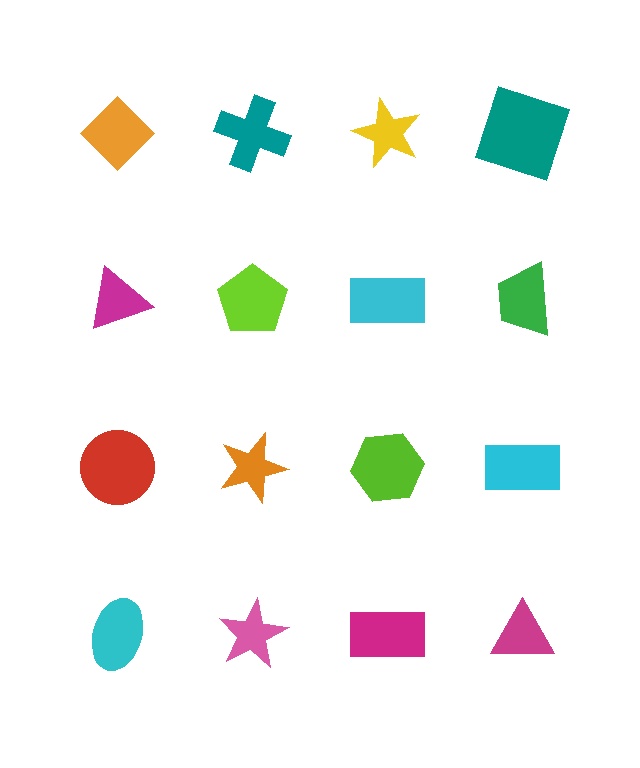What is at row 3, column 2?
An orange star.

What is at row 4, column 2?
A pink star.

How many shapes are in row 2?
4 shapes.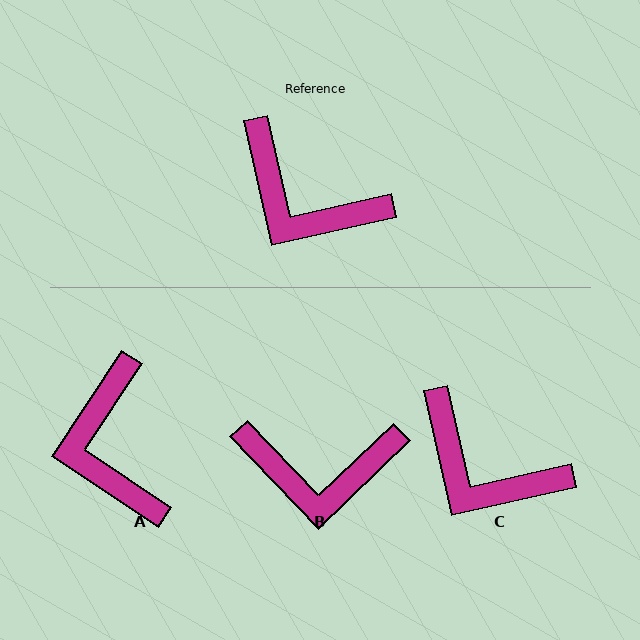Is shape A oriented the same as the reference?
No, it is off by about 46 degrees.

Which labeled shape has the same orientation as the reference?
C.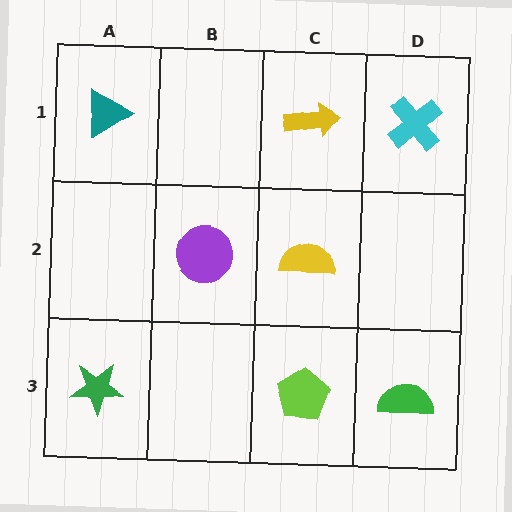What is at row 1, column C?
A yellow arrow.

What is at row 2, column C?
A yellow semicircle.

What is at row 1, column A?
A teal triangle.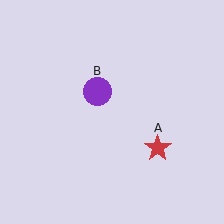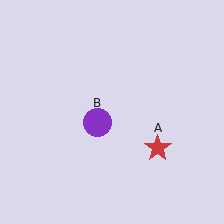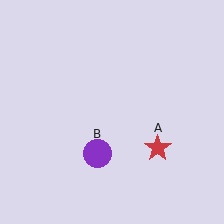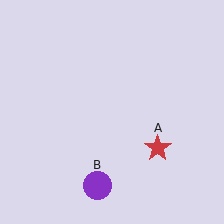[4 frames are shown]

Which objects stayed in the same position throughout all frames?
Red star (object A) remained stationary.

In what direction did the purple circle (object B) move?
The purple circle (object B) moved down.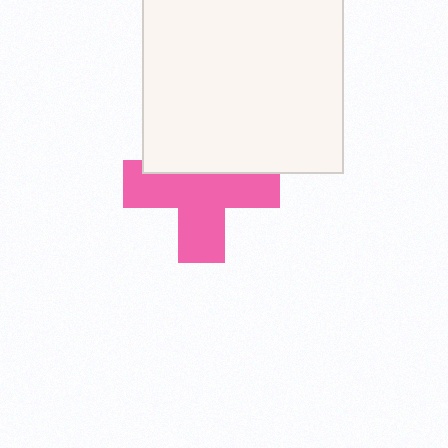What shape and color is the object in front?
The object in front is a white square.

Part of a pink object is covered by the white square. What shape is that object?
It is a cross.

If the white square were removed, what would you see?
You would see the complete pink cross.